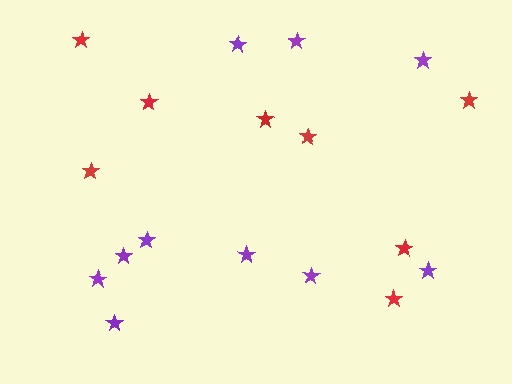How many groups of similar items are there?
There are 2 groups: one group of red stars (8) and one group of purple stars (10).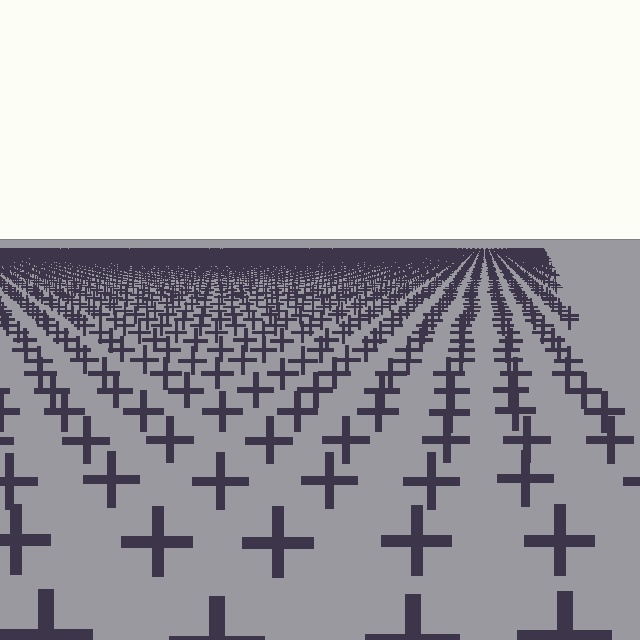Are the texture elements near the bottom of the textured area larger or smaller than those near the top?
Larger. Near the bottom, elements are closer to the viewer and appear at a bigger on-screen size.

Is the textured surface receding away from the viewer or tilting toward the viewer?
The surface is receding away from the viewer. Texture elements get smaller and denser toward the top.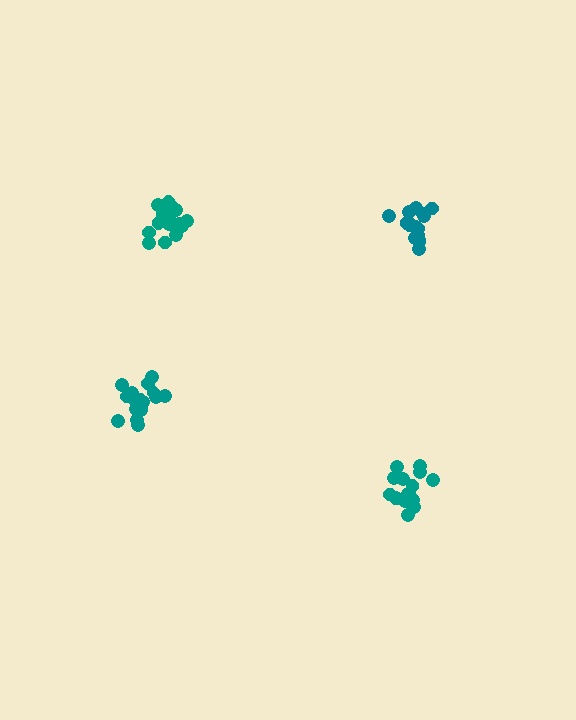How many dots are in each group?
Group 1: 19 dots, Group 2: 19 dots, Group 3: 15 dots, Group 4: 16 dots (69 total).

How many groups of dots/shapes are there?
There are 4 groups.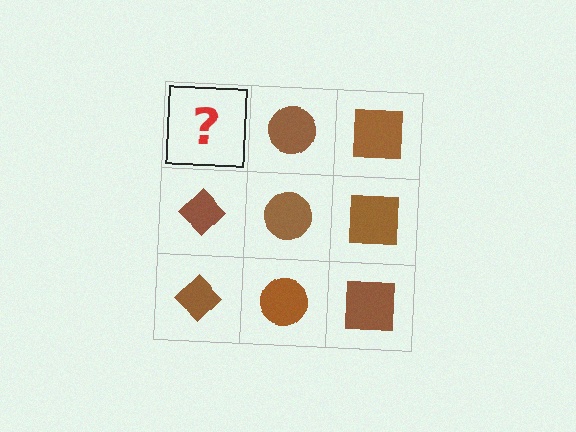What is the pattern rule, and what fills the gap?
The rule is that each column has a consistent shape. The gap should be filled with a brown diamond.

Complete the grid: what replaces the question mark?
The question mark should be replaced with a brown diamond.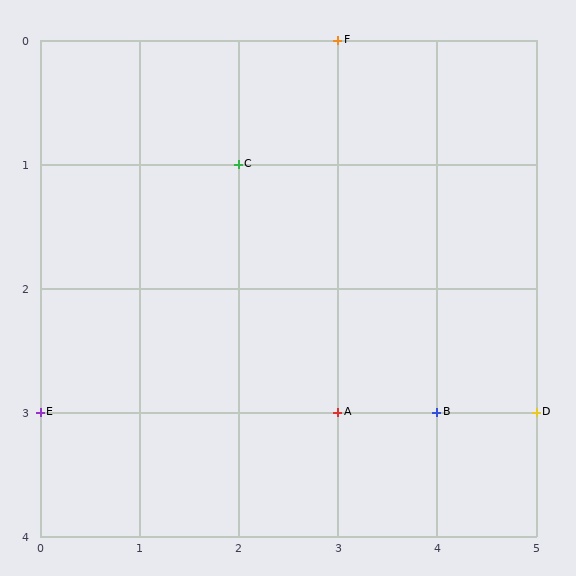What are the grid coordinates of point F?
Point F is at grid coordinates (3, 0).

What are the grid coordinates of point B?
Point B is at grid coordinates (4, 3).